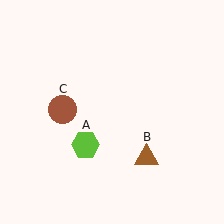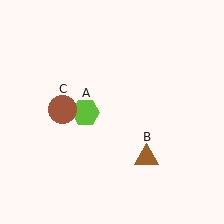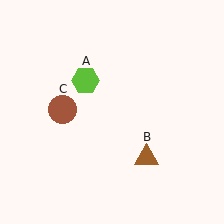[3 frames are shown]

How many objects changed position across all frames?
1 object changed position: lime hexagon (object A).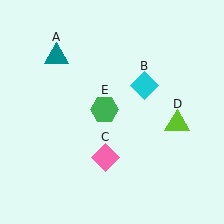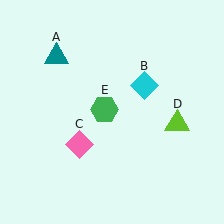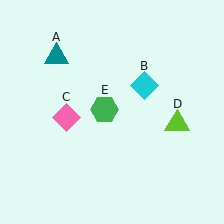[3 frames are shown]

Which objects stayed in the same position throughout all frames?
Teal triangle (object A) and cyan diamond (object B) and lime triangle (object D) and green hexagon (object E) remained stationary.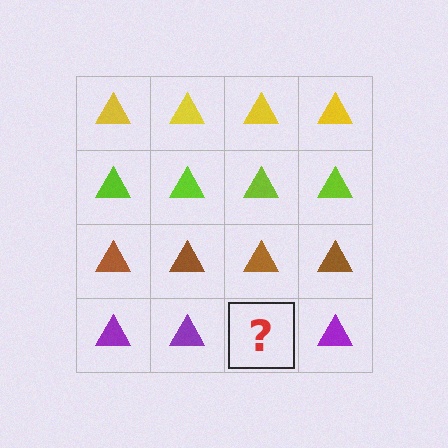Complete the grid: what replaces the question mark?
The question mark should be replaced with a purple triangle.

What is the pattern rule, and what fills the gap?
The rule is that each row has a consistent color. The gap should be filled with a purple triangle.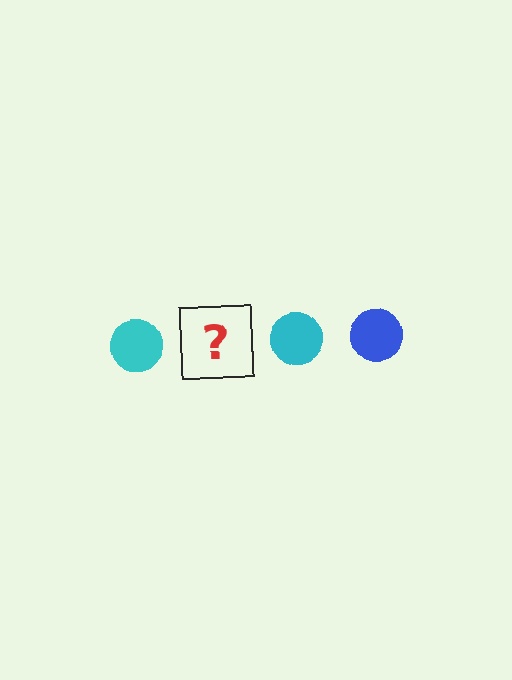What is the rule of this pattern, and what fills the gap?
The rule is that the pattern cycles through cyan, blue circles. The gap should be filled with a blue circle.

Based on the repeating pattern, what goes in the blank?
The blank should be a blue circle.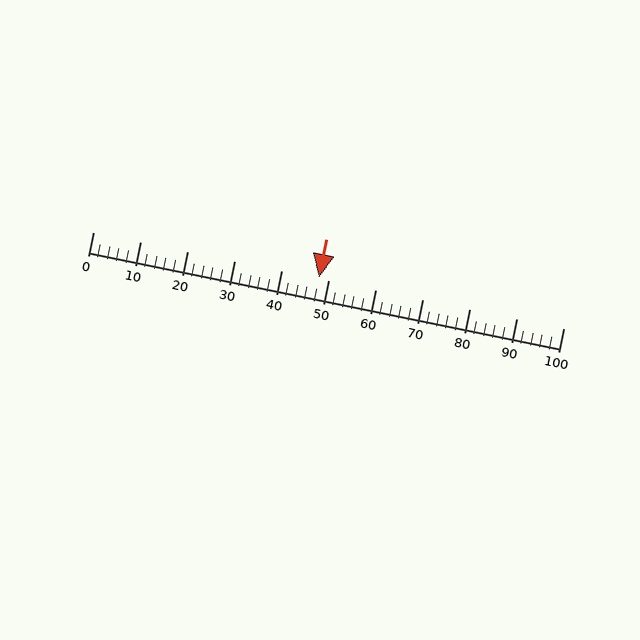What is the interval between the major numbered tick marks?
The major tick marks are spaced 10 units apart.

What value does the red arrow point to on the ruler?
The red arrow points to approximately 48.